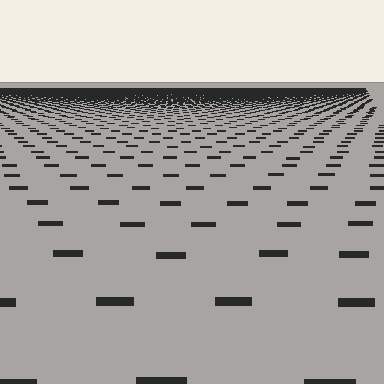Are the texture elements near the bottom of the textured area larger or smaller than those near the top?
Larger. Near the bottom, elements are closer to the viewer and appear at a bigger on-screen size.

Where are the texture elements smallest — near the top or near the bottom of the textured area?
Near the top.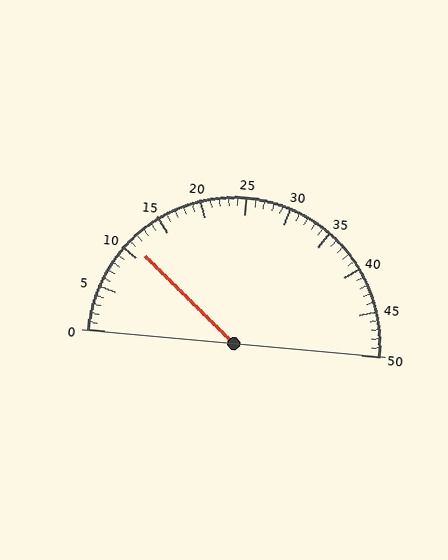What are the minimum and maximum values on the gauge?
The gauge ranges from 0 to 50.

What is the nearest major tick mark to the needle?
The nearest major tick mark is 10.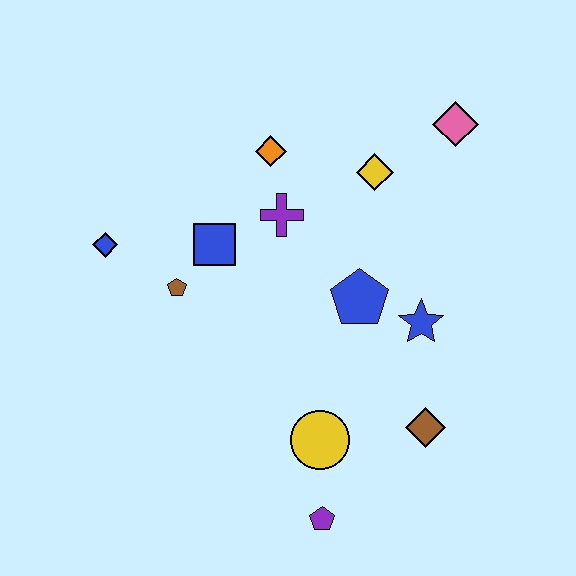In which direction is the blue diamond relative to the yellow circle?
The blue diamond is to the left of the yellow circle.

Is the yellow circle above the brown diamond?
No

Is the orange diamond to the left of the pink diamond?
Yes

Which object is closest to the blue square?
The brown pentagon is closest to the blue square.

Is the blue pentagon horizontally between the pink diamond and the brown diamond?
No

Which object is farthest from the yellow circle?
The pink diamond is farthest from the yellow circle.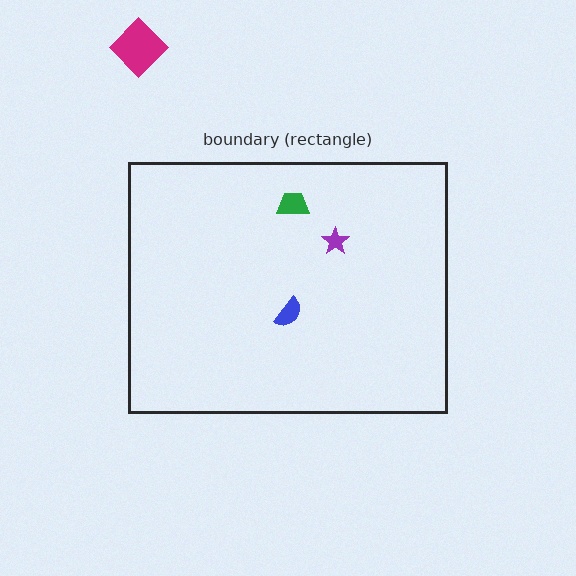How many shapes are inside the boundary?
3 inside, 1 outside.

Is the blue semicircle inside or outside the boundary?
Inside.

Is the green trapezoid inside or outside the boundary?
Inside.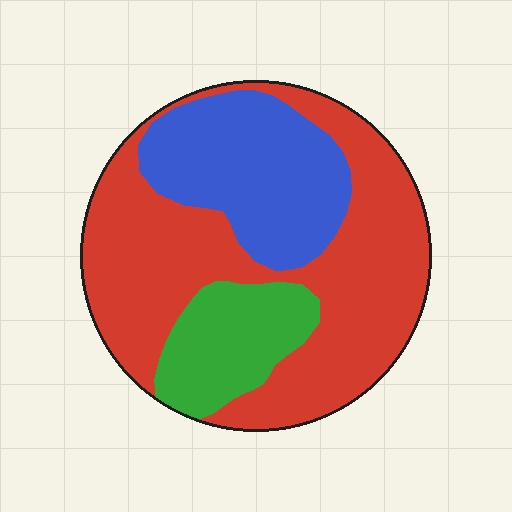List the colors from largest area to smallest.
From largest to smallest: red, blue, green.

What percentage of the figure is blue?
Blue takes up about one quarter (1/4) of the figure.